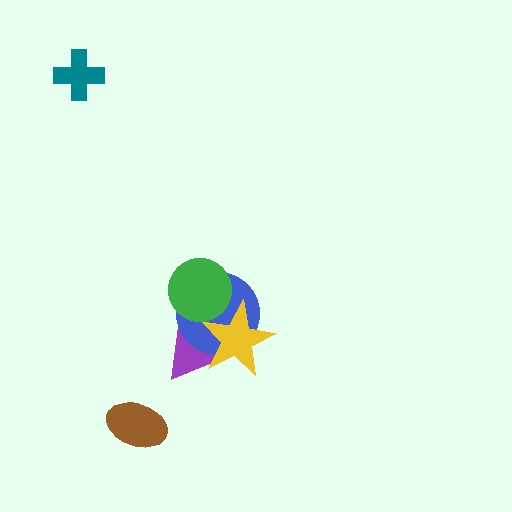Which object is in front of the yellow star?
The green circle is in front of the yellow star.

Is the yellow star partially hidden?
Yes, it is partially covered by another shape.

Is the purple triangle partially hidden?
Yes, it is partially covered by another shape.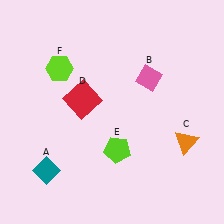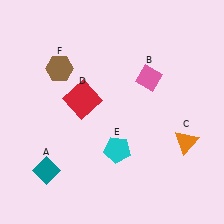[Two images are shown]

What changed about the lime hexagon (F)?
In Image 1, F is lime. In Image 2, it changed to brown.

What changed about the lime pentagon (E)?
In Image 1, E is lime. In Image 2, it changed to cyan.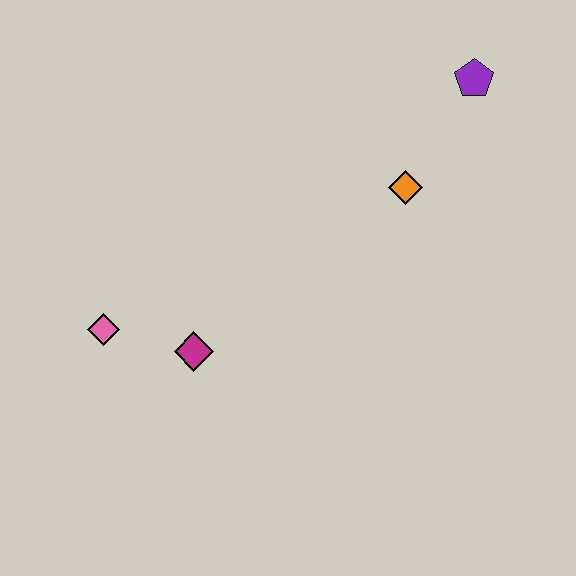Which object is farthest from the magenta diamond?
The purple pentagon is farthest from the magenta diamond.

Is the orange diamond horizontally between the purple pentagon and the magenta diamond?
Yes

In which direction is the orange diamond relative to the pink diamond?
The orange diamond is to the right of the pink diamond.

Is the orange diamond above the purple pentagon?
No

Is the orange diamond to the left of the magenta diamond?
No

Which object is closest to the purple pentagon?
The orange diamond is closest to the purple pentagon.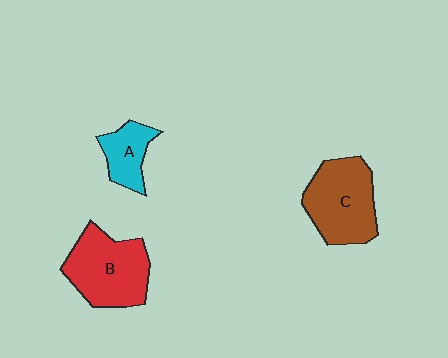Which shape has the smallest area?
Shape A (cyan).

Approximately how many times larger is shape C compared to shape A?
Approximately 2.0 times.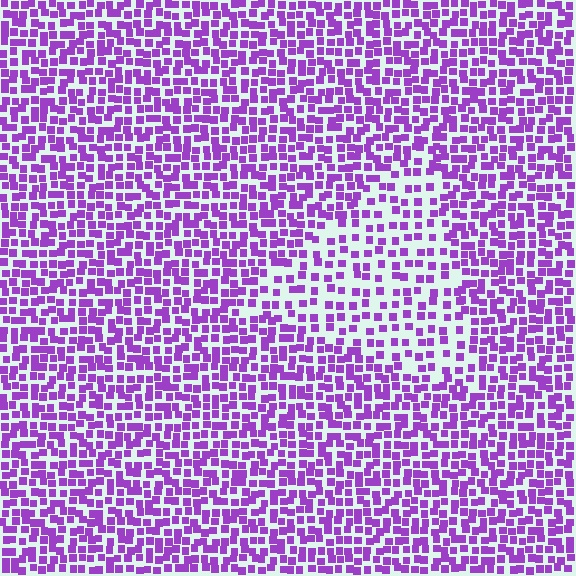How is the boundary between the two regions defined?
The boundary is defined by a change in element density (approximately 1.8x ratio). All elements are the same color, size, and shape.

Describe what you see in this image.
The image contains small purple elements arranged at two different densities. A triangle-shaped region is visible where the elements are less densely packed than the surrounding area.